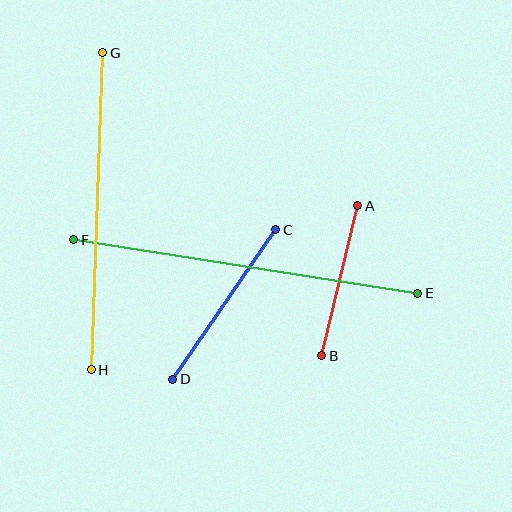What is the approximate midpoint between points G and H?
The midpoint is at approximately (97, 211) pixels.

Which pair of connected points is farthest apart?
Points E and F are farthest apart.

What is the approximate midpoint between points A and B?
The midpoint is at approximately (340, 281) pixels.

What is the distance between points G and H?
The distance is approximately 317 pixels.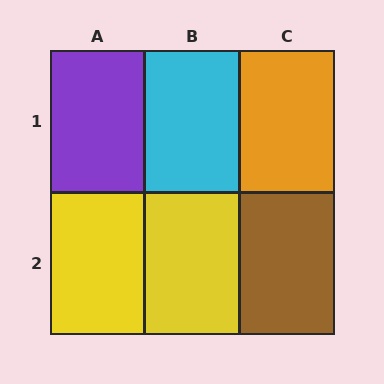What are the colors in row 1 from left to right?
Purple, cyan, orange.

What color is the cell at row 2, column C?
Brown.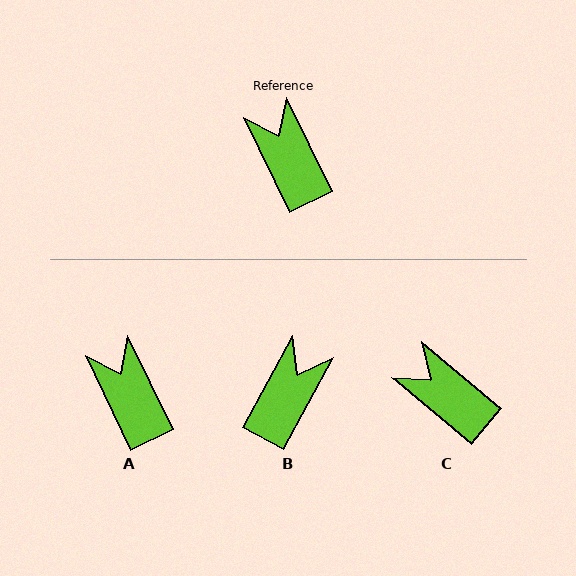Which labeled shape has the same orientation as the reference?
A.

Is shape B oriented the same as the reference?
No, it is off by about 54 degrees.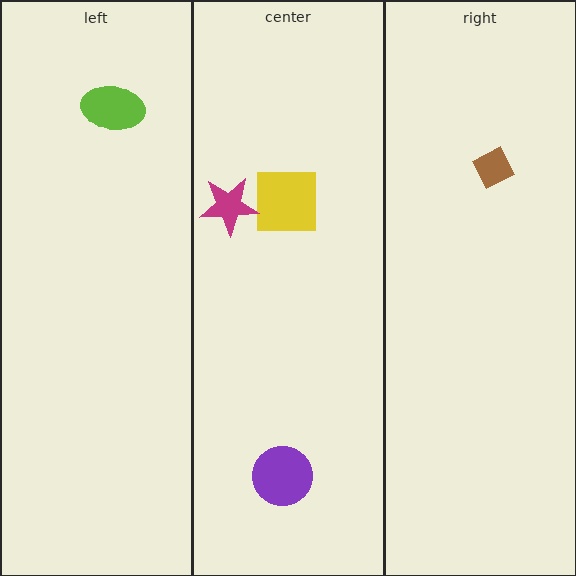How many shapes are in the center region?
3.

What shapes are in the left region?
The lime ellipse.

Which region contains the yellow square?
The center region.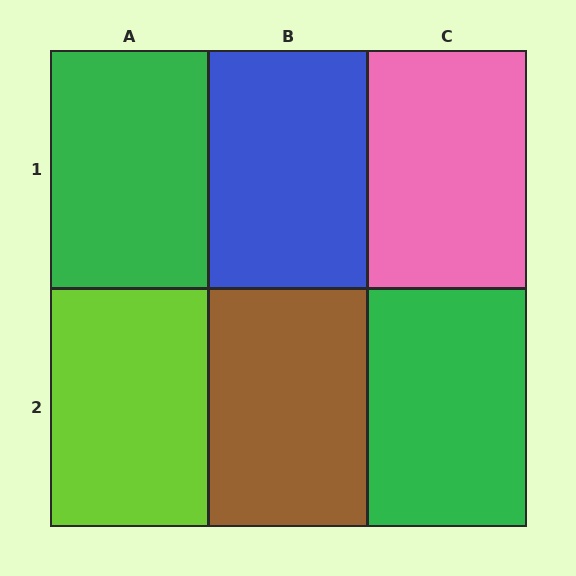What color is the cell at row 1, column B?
Blue.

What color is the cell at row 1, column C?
Pink.